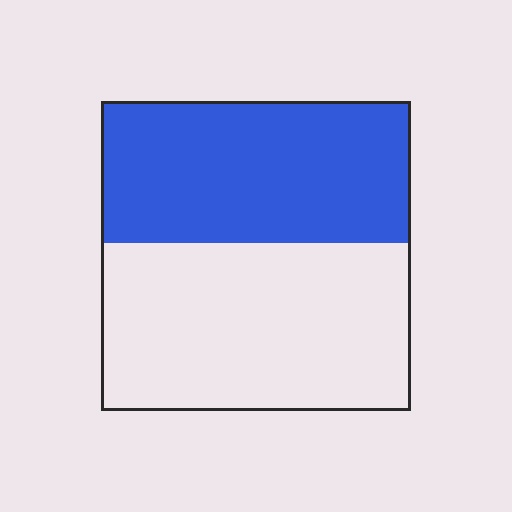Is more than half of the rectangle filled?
No.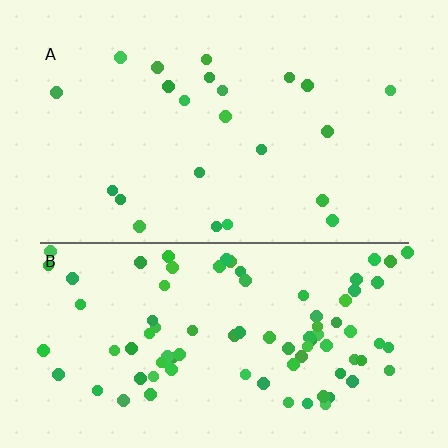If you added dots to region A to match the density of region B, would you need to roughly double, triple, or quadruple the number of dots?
Approximately quadruple.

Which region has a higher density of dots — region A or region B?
B (the bottom).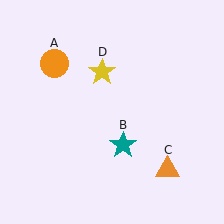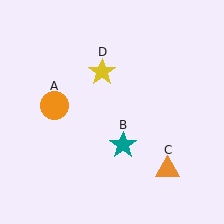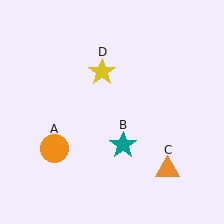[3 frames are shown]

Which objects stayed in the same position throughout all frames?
Teal star (object B) and orange triangle (object C) and yellow star (object D) remained stationary.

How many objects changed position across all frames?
1 object changed position: orange circle (object A).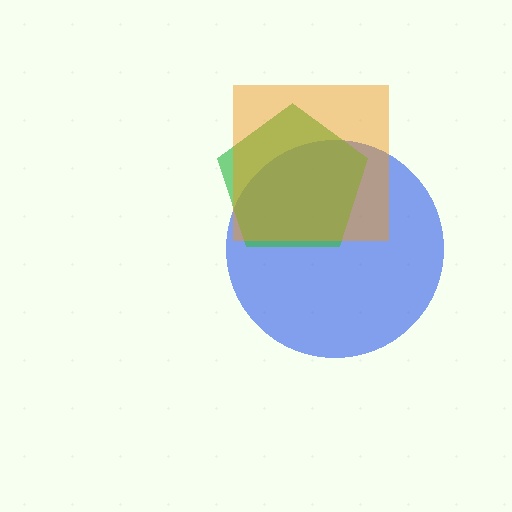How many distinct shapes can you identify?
There are 3 distinct shapes: a blue circle, a green pentagon, an orange square.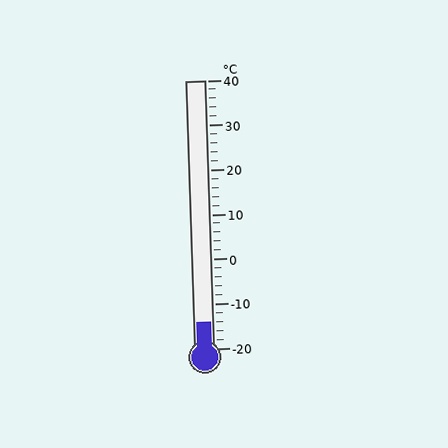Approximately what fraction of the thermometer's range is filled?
The thermometer is filled to approximately 10% of its range.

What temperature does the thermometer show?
The thermometer shows approximately -14°C.